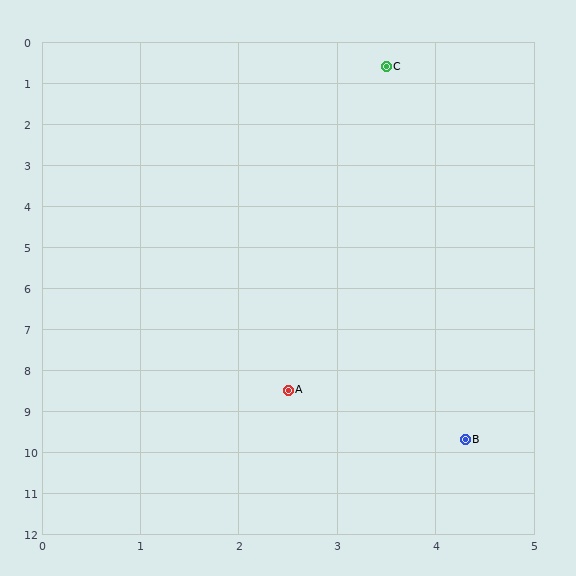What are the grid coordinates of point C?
Point C is at approximately (3.5, 0.6).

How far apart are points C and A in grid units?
Points C and A are about 8.0 grid units apart.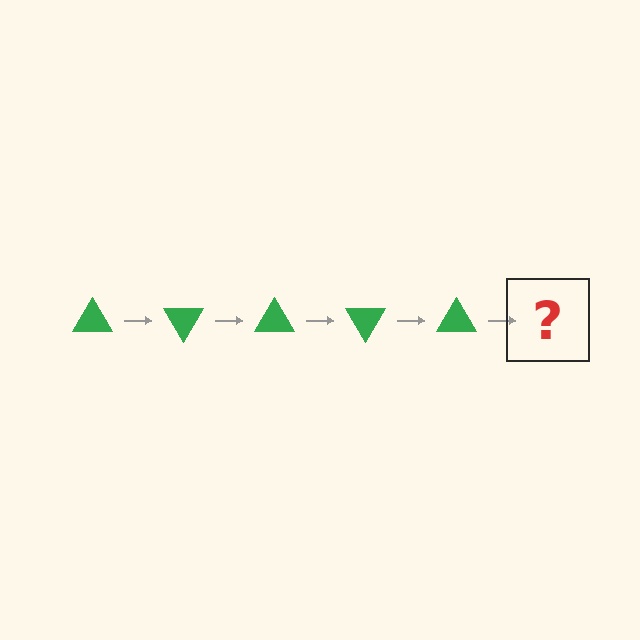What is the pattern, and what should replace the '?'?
The pattern is that the triangle rotates 60 degrees each step. The '?' should be a green triangle rotated 300 degrees.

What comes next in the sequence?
The next element should be a green triangle rotated 300 degrees.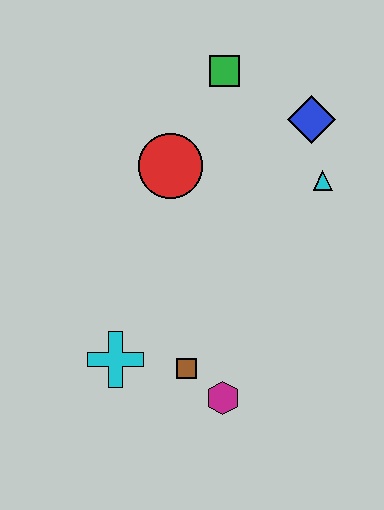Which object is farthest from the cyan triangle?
The cyan cross is farthest from the cyan triangle.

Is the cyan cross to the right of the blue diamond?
No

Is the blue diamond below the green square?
Yes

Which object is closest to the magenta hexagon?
The brown square is closest to the magenta hexagon.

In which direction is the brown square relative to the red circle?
The brown square is below the red circle.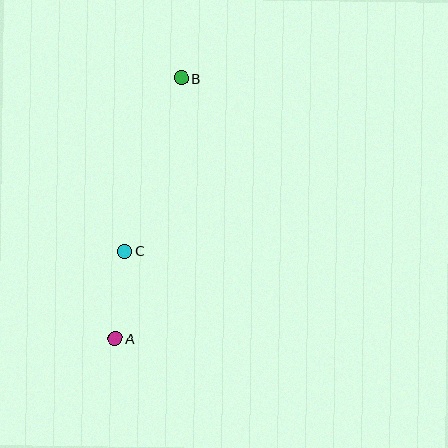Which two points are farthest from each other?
Points A and B are farthest from each other.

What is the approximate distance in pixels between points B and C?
The distance between B and C is approximately 182 pixels.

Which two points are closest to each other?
Points A and C are closest to each other.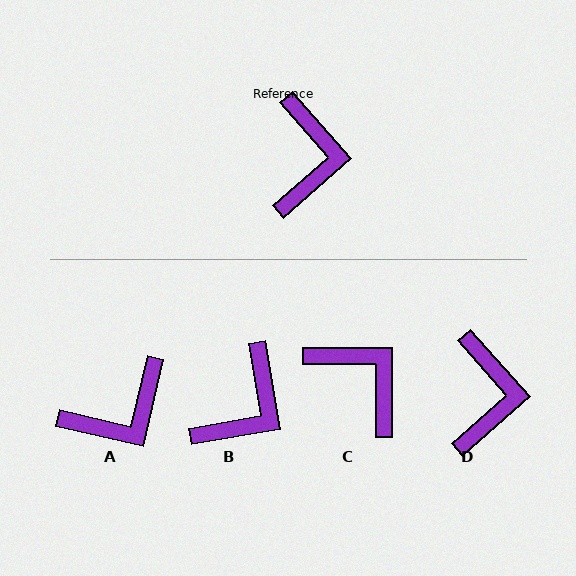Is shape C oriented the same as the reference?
No, it is off by about 48 degrees.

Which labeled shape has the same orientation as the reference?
D.